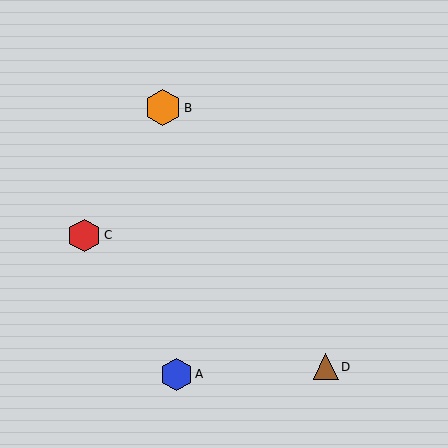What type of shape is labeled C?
Shape C is a red hexagon.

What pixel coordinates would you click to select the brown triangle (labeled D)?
Click at (326, 367) to select the brown triangle D.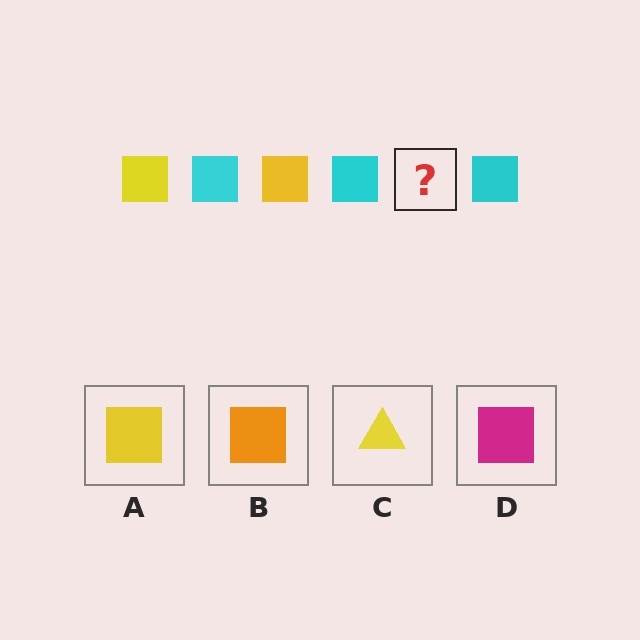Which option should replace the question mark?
Option A.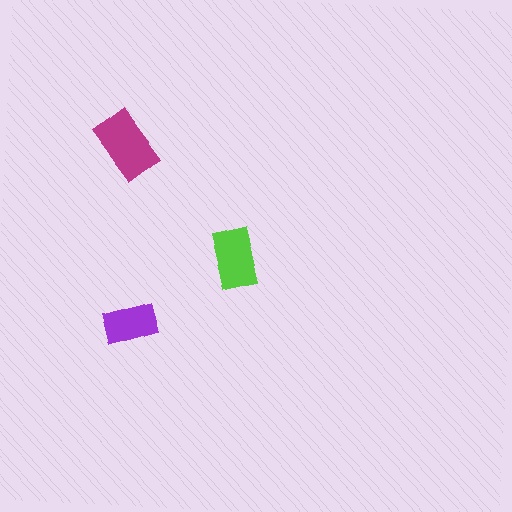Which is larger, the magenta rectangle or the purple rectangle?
The magenta one.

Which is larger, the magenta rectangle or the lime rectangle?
The magenta one.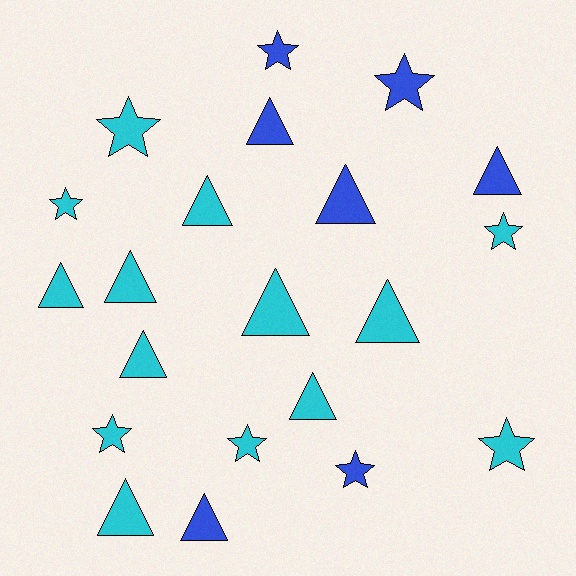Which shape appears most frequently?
Triangle, with 12 objects.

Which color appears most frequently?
Cyan, with 14 objects.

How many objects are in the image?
There are 21 objects.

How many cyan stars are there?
There are 6 cyan stars.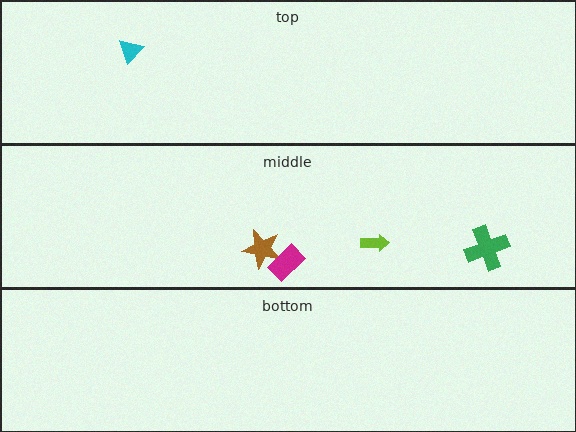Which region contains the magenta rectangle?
The middle region.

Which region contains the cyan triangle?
The top region.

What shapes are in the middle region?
The brown star, the green cross, the lime arrow, the magenta rectangle.